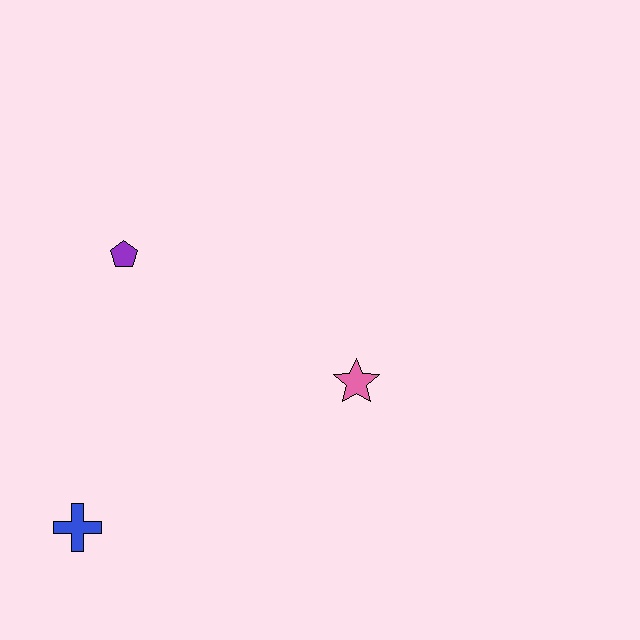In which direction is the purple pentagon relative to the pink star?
The purple pentagon is to the left of the pink star.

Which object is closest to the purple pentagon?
The pink star is closest to the purple pentagon.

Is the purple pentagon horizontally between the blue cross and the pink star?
Yes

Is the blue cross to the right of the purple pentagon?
No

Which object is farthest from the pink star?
The blue cross is farthest from the pink star.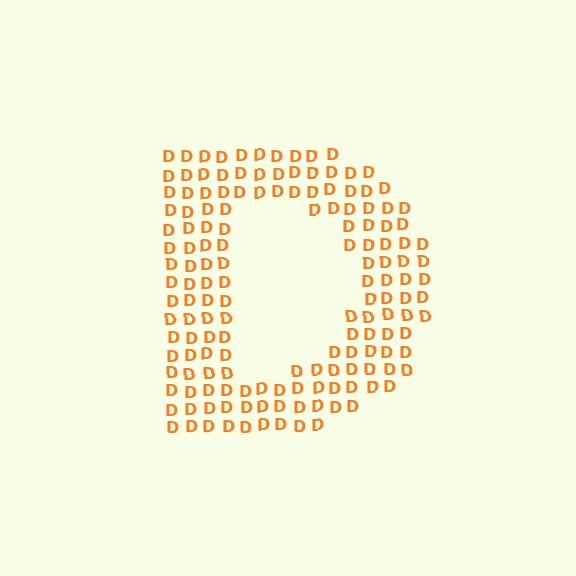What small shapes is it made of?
It is made of small letter D's.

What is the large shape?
The large shape is the letter D.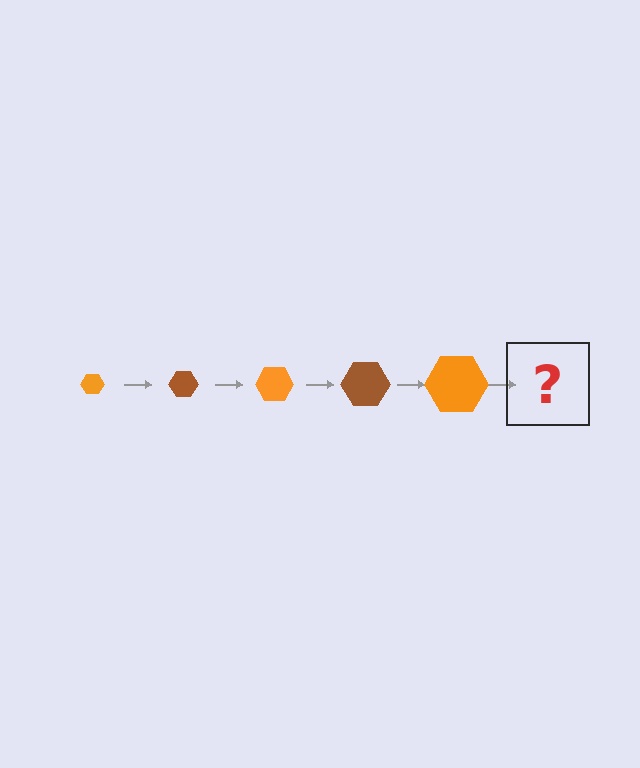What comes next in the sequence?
The next element should be a brown hexagon, larger than the previous one.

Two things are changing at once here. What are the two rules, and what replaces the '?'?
The two rules are that the hexagon grows larger each step and the color cycles through orange and brown. The '?' should be a brown hexagon, larger than the previous one.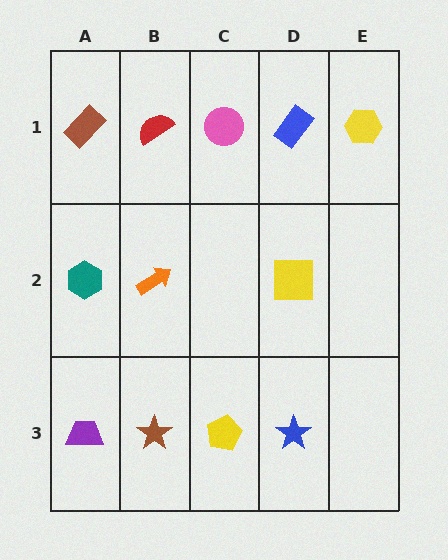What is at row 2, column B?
An orange arrow.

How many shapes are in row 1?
5 shapes.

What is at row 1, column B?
A red semicircle.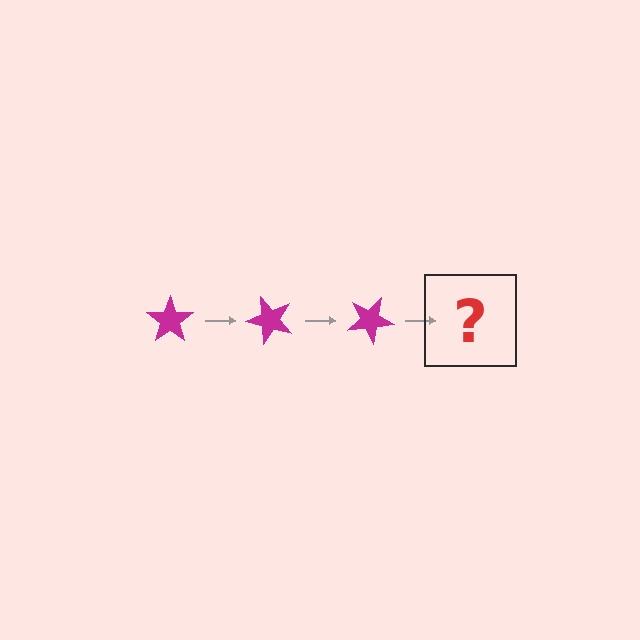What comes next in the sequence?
The next element should be a magenta star rotated 150 degrees.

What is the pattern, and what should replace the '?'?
The pattern is that the star rotates 50 degrees each step. The '?' should be a magenta star rotated 150 degrees.